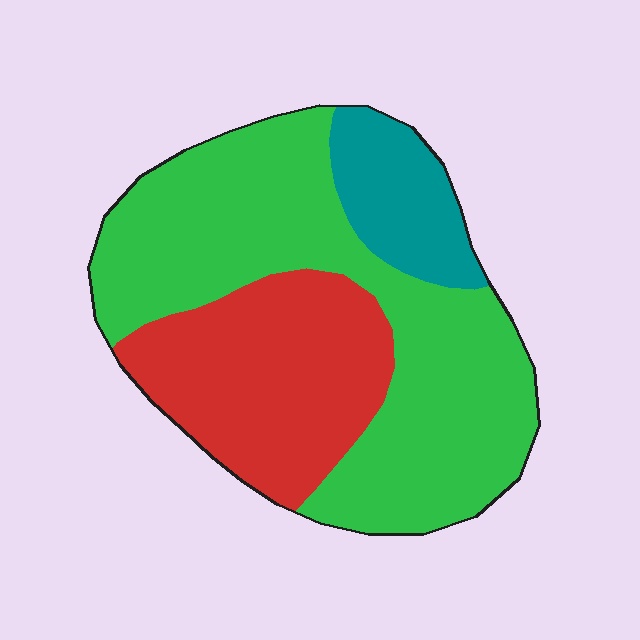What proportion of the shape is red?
Red takes up between a quarter and a half of the shape.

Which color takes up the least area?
Teal, at roughly 15%.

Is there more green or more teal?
Green.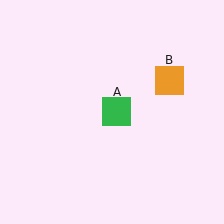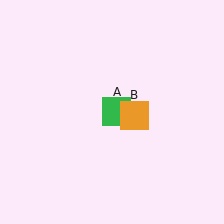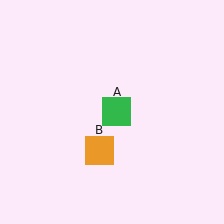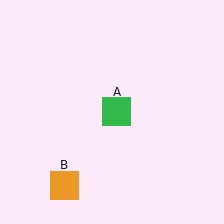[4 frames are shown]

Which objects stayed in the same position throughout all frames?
Green square (object A) remained stationary.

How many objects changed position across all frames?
1 object changed position: orange square (object B).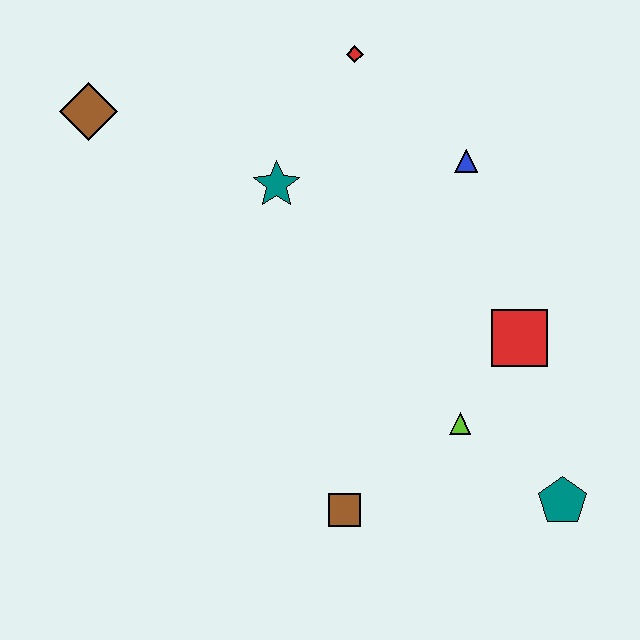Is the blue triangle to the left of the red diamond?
No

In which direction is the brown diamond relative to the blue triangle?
The brown diamond is to the left of the blue triangle.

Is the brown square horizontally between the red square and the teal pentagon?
No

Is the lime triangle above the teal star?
No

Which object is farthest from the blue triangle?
The brown diamond is farthest from the blue triangle.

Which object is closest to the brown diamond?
The teal star is closest to the brown diamond.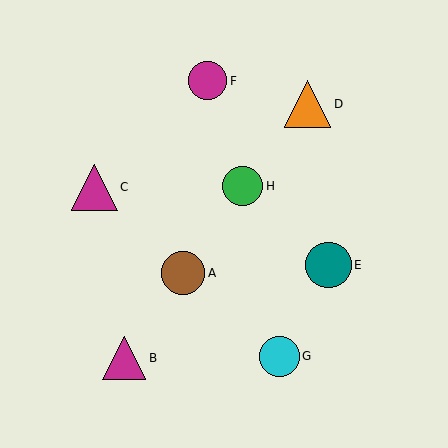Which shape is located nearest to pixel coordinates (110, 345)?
The magenta triangle (labeled B) at (124, 358) is nearest to that location.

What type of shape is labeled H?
Shape H is a green circle.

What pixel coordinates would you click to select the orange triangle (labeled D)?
Click at (308, 104) to select the orange triangle D.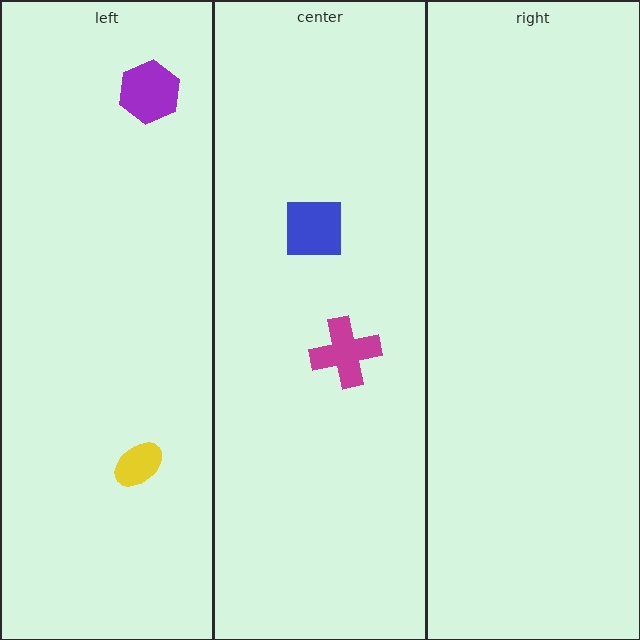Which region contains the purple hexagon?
The left region.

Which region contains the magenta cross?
The center region.